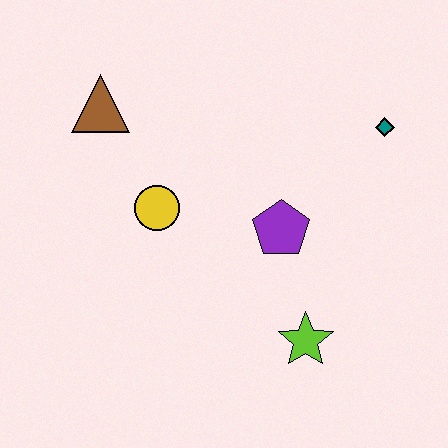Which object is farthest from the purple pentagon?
The brown triangle is farthest from the purple pentagon.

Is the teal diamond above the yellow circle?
Yes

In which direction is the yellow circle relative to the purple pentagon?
The yellow circle is to the left of the purple pentagon.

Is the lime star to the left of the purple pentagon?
No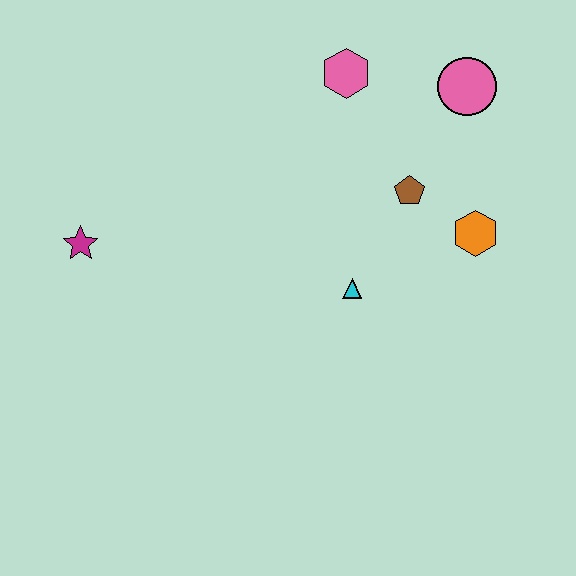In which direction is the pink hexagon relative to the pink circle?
The pink hexagon is to the left of the pink circle.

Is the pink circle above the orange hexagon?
Yes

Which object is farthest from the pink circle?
The magenta star is farthest from the pink circle.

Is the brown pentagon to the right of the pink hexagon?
Yes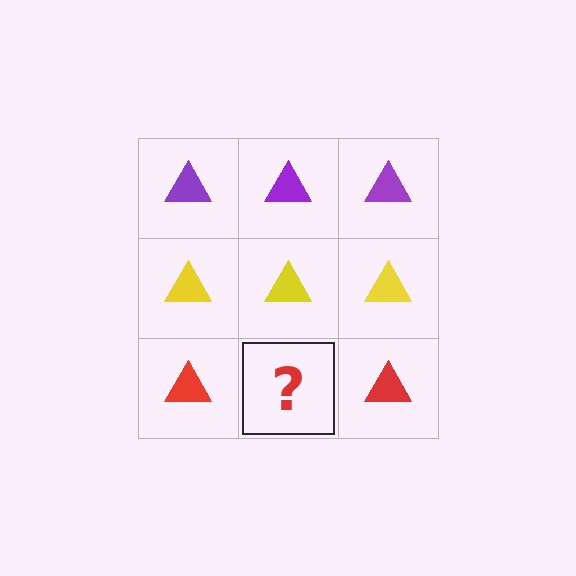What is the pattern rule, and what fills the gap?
The rule is that each row has a consistent color. The gap should be filled with a red triangle.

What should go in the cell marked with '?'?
The missing cell should contain a red triangle.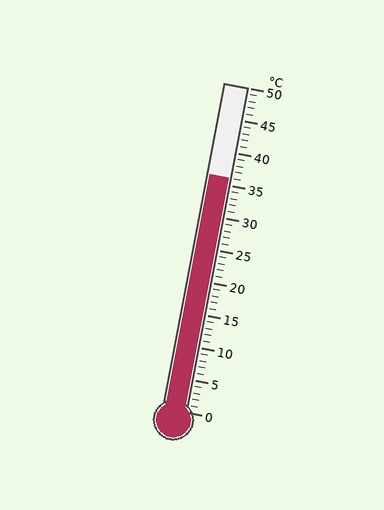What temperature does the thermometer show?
The thermometer shows approximately 36°C.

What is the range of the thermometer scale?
The thermometer scale ranges from 0°C to 50°C.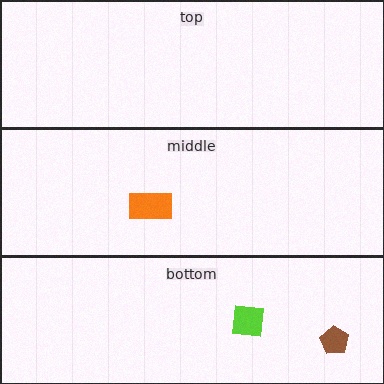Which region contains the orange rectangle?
The middle region.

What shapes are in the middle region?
The orange rectangle.